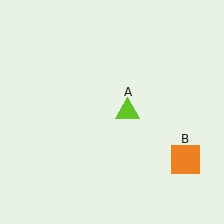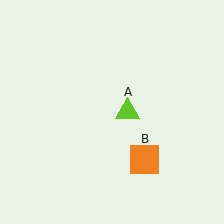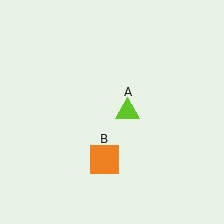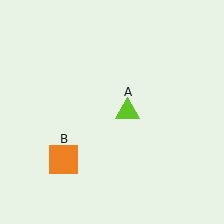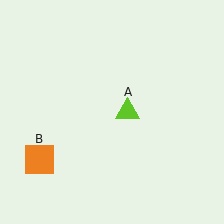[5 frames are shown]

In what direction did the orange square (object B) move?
The orange square (object B) moved left.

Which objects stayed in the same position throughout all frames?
Lime triangle (object A) remained stationary.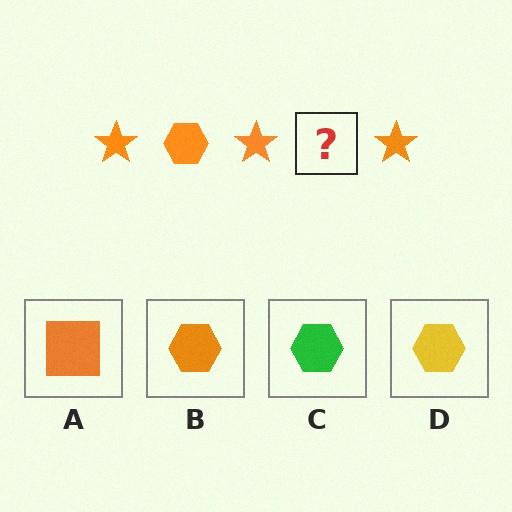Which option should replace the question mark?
Option B.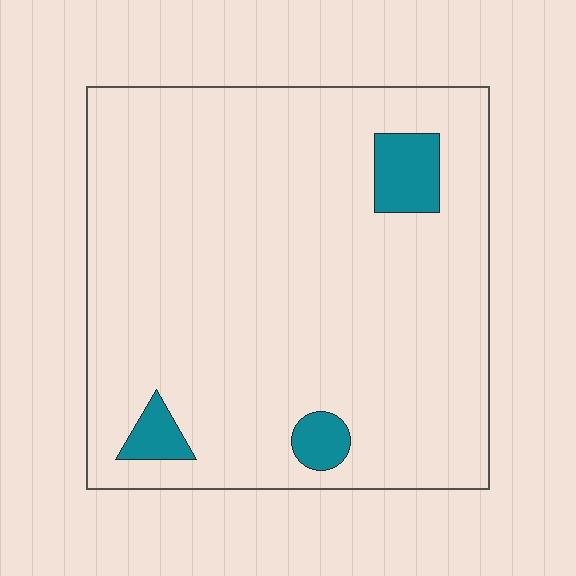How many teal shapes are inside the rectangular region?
3.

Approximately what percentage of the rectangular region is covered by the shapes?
Approximately 5%.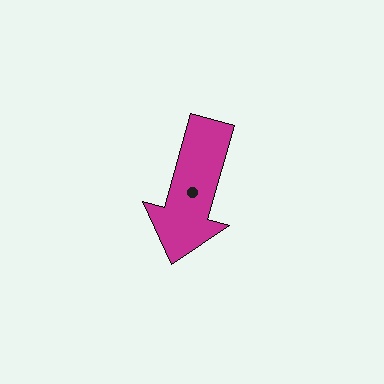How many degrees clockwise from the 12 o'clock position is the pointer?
Approximately 196 degrees.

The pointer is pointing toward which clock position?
Roughly 7 o'clock.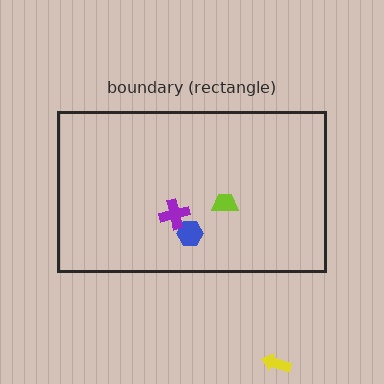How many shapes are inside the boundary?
3 inside, 1 outside.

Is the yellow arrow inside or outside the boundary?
Outside.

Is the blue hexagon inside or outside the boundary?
Inside.